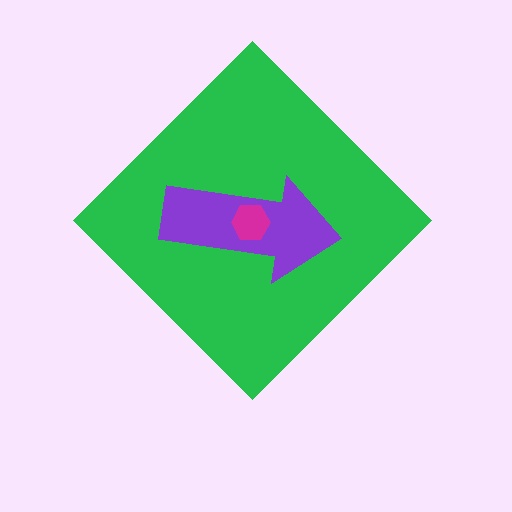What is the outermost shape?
The green diamond.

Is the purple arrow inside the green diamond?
Yes.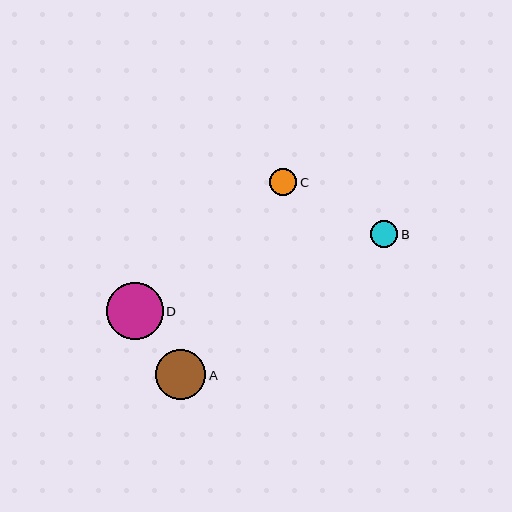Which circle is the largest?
Circle D is the largest with a size of approximately 57 pixels.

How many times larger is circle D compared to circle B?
Circle D is approximately 2.1 times the size of circle B.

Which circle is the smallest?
Circle C is the smallest with a size of approximately 27 pixels.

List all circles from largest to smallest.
From largest to smallest: D, A, B, C.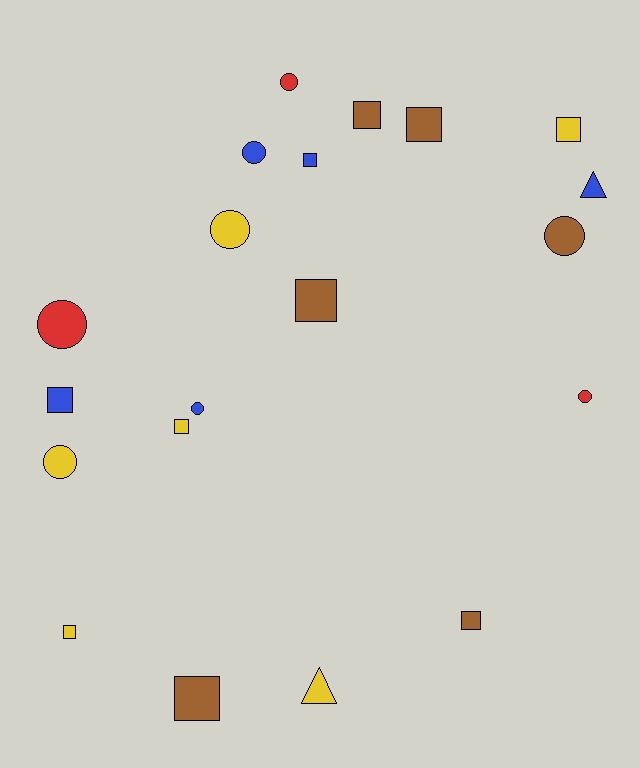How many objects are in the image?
There are 20 objects.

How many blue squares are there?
There are 2 blue squares.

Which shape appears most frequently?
Square, with 10 objects.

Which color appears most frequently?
Brown, with 6 objects.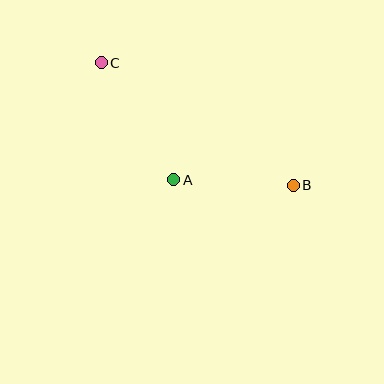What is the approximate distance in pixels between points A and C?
The distance between A and C is approximately 138 pixels.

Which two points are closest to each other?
Points A and B are closest to each other.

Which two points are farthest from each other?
Points B and C are farthest from each other.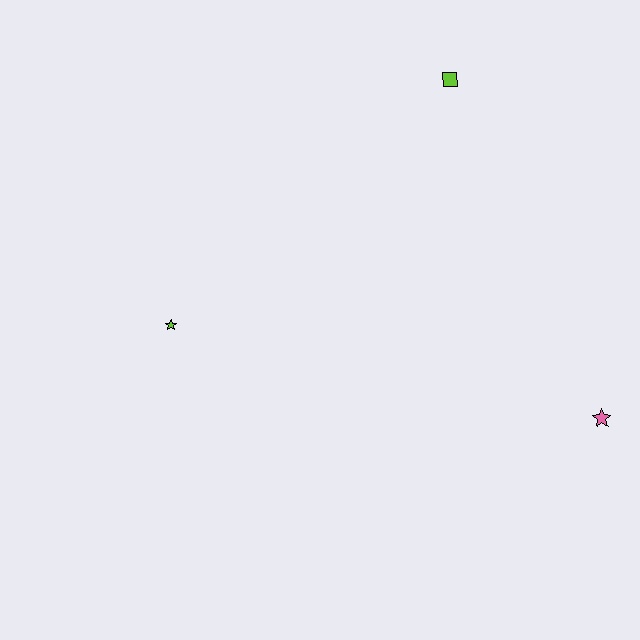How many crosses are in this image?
There are no crosses.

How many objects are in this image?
There are 3 objects.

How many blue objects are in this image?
There are no blue objects.